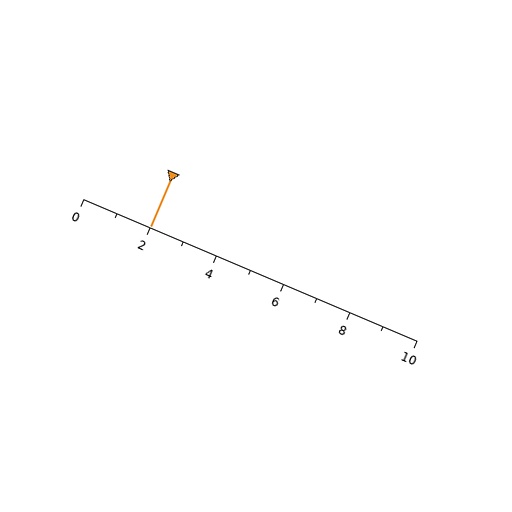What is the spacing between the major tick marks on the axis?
The major ticks are spaced 2 apart.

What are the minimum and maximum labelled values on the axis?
The axis runs from 0 to 10.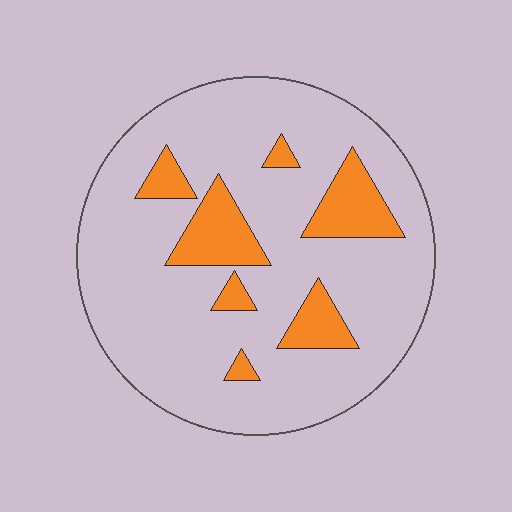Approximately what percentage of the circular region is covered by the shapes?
Approximately 15%.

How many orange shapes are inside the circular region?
7.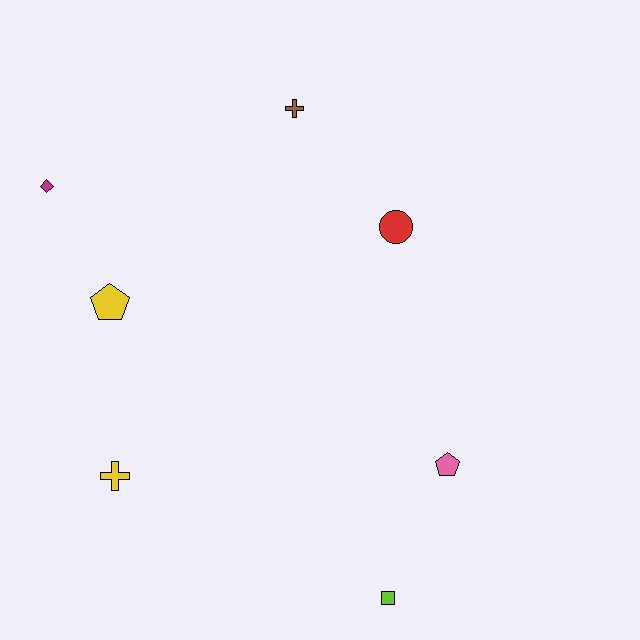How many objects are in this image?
There are 7 objects.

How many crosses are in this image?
There are 2 crosses.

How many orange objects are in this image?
There are no orange objects.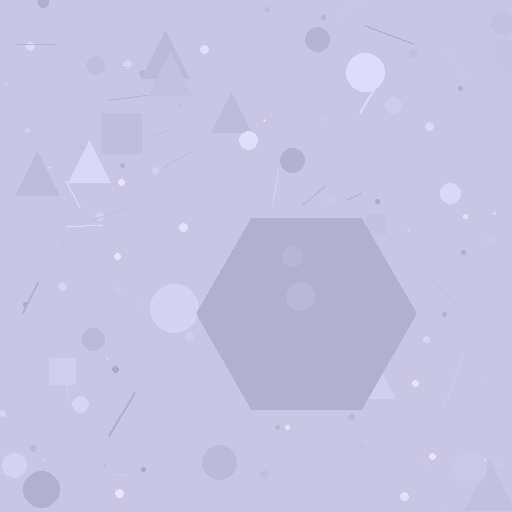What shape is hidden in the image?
A hexagon is hidden in the image.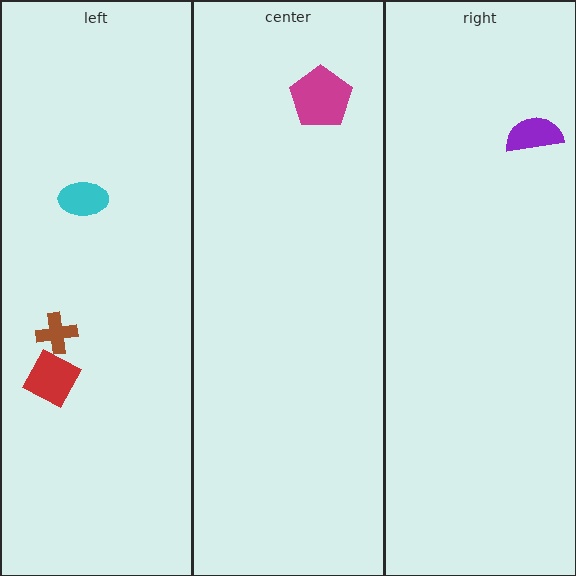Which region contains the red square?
The left region.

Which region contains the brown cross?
The left region.